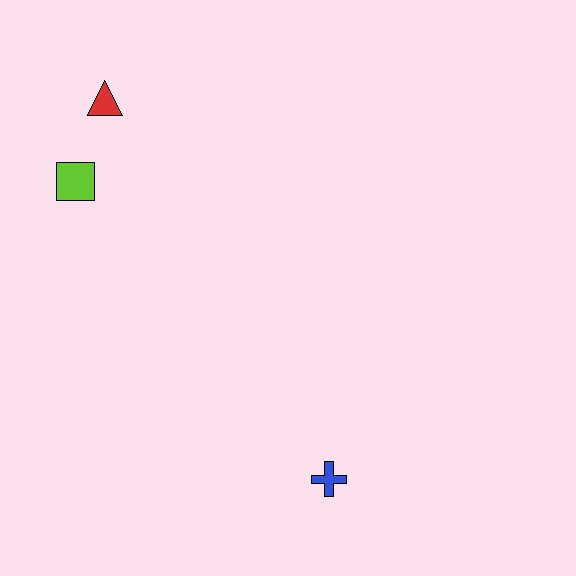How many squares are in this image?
There is 1 square.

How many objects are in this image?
There are 3 objects.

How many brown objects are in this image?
There are no brown objects.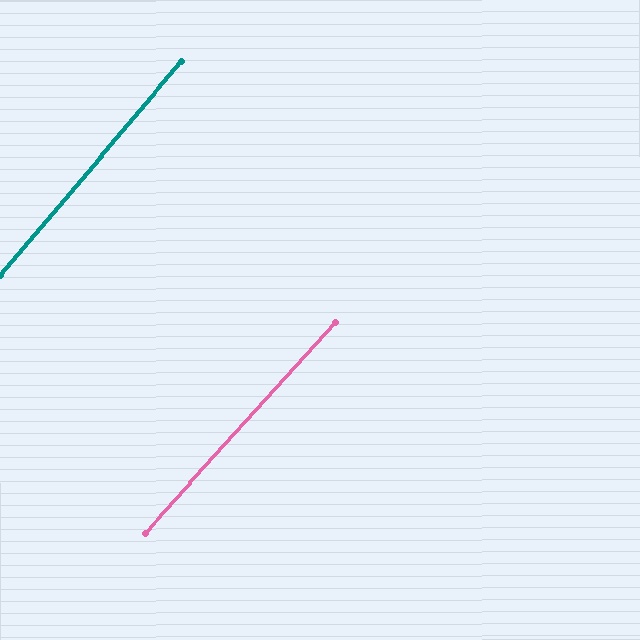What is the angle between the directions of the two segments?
Approximately 2 degrees.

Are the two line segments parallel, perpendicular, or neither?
Parallel — their directions differ by only 1.9°.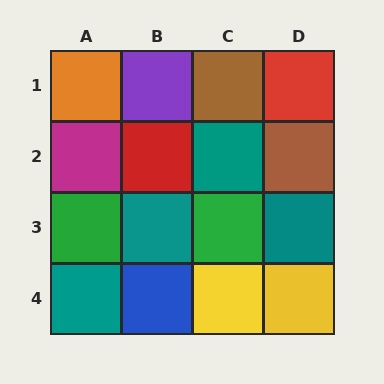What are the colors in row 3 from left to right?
Green, teal, green, teal.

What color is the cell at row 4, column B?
Blue.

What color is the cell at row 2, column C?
Teal.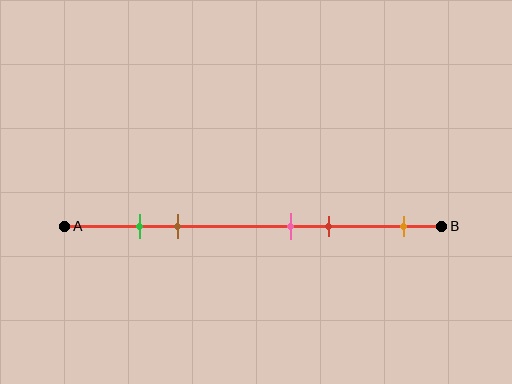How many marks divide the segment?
There are 5 marks dividing the segment.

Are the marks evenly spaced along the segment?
No, the marks are not evenly spaced.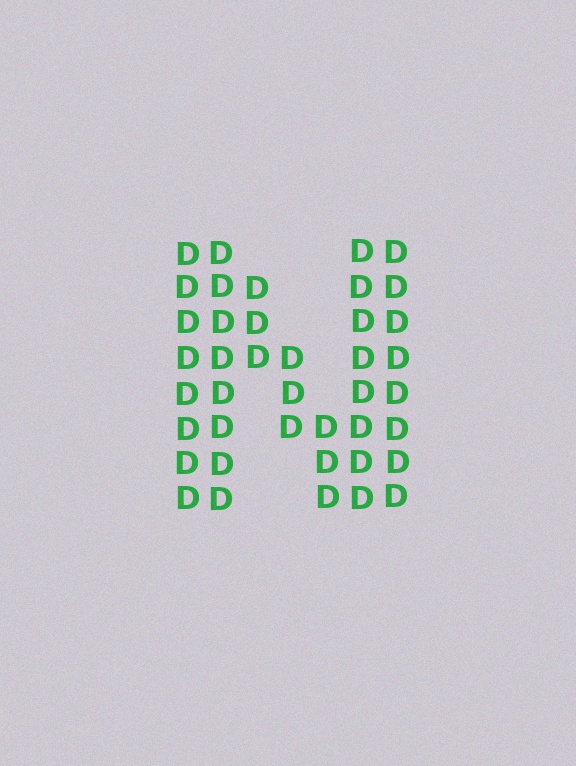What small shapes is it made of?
It is made of small letter D's.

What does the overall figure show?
The overall figure shows the letter N.